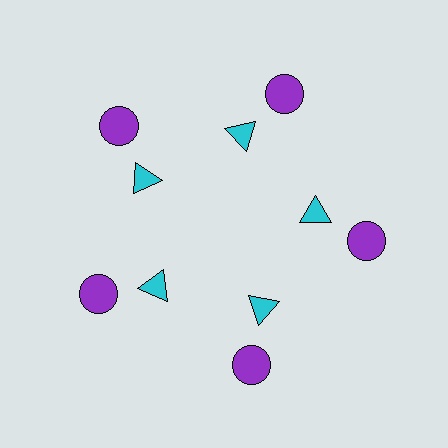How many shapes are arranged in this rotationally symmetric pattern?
There are 10 shapes, arranged in 5 groups of 2.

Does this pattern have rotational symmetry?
Yes, this pattern has 5-fold rotational symmetry. It looks the same after rotating 72 degrees around the center.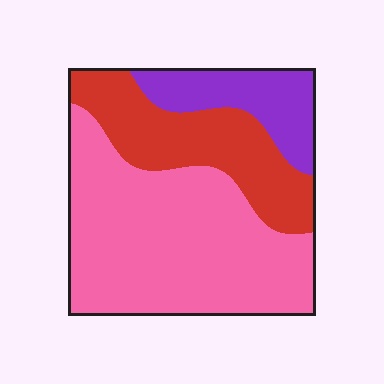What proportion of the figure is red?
Red covers about 25% of the figure.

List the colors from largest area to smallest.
From largest to smallest: pink, red, purple.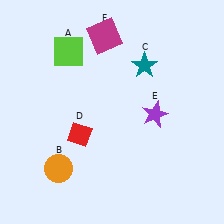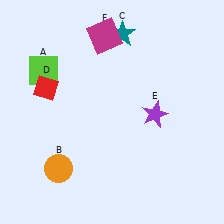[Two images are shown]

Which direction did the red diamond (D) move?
The red diamond (D) moved up.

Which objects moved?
The objects that moved are: the lime square (A), the teal star (C), the red diamond (D).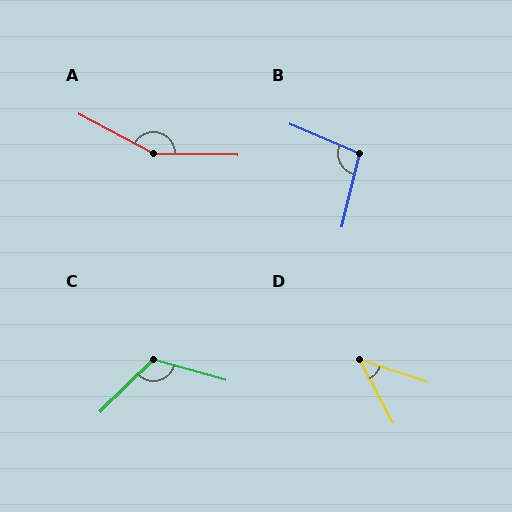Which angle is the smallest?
D, at approximately 43 degrees.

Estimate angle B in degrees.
Approximately 100 degrees.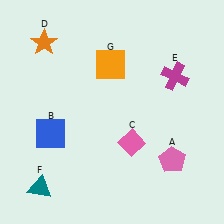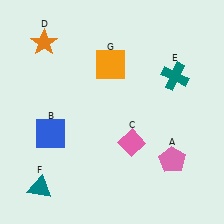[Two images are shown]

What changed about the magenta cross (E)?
In Image 1, E is magenta. In Image 2, it changed to teal.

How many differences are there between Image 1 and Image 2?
There is 1 difference between the two images.